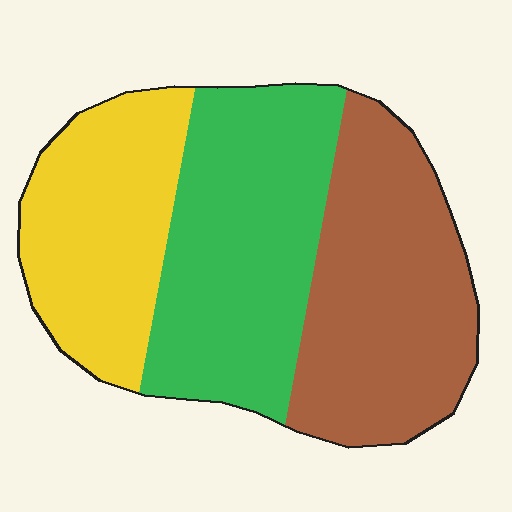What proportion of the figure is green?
Green covers 37% of the figure.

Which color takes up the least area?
Yellow, at roughly 30%.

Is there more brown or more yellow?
Brown.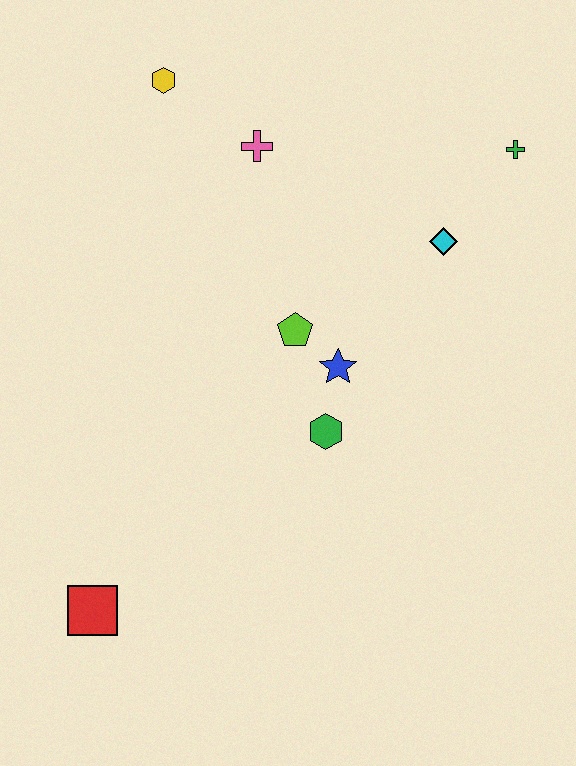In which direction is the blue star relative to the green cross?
The blue star is below the green cross.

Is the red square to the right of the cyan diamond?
No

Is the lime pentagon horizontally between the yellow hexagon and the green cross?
Yes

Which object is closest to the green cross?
The cyan diamond is closest to the green cross.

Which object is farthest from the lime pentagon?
The red square is farthest from the lime pentagon.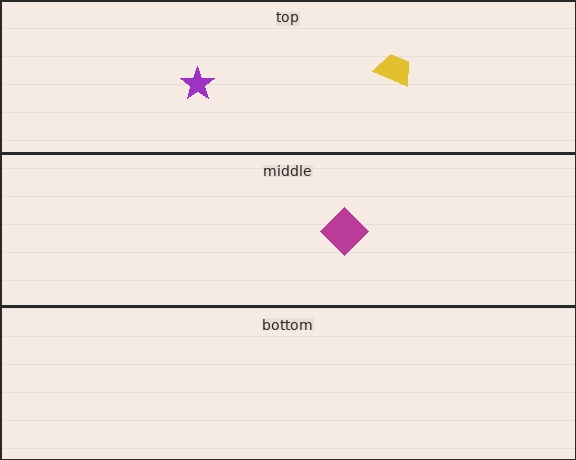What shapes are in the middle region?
The magenta diamond.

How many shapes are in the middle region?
1.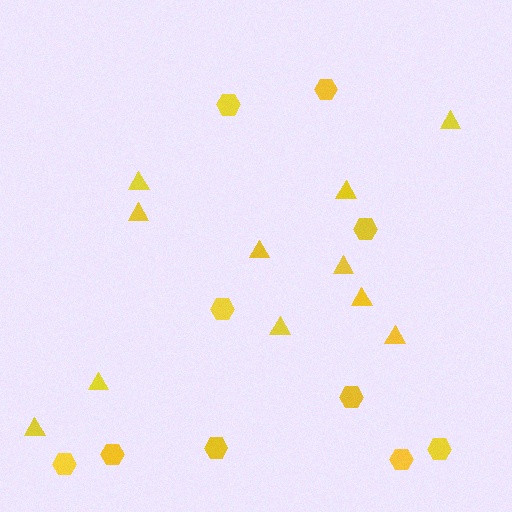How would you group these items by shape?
There are 2 groups: one group of hexagons (10) and one group of triangles (11).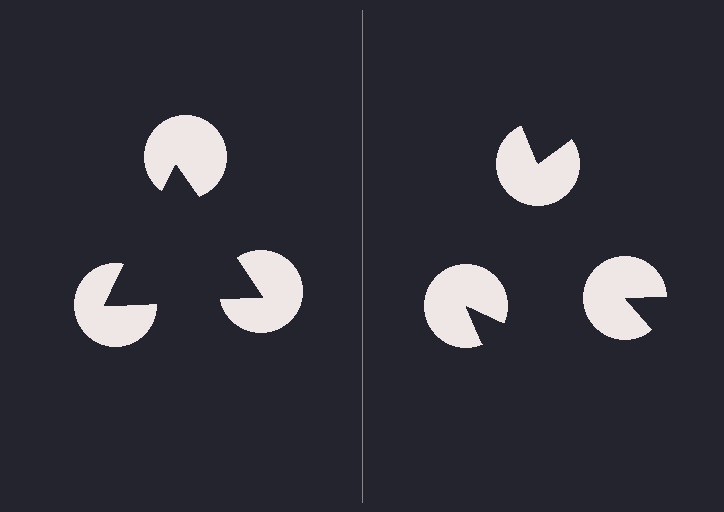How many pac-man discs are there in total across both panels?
6 — 3 on each side.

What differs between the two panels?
The pac-man discs are positioned identically on both sides; only the wedge orientations differ. On the left they align to a triangle; on the right they are misaligned.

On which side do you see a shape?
An illusory triangle appears on the left side. On the right side the wedge cuts are rotated, so no coherent shape forms.